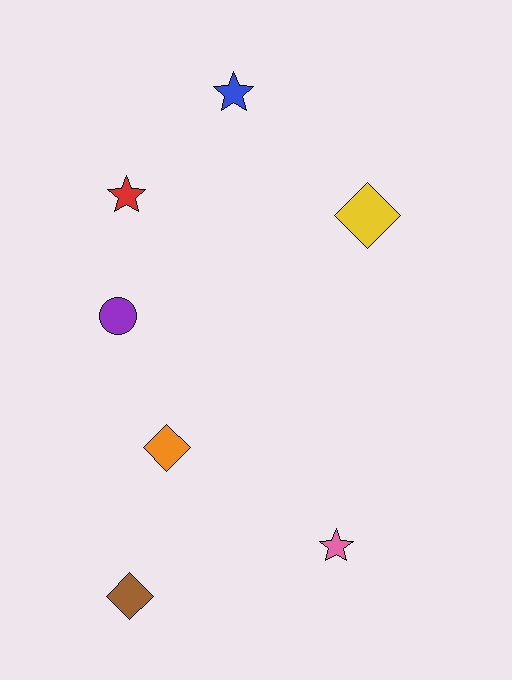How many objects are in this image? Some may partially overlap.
There are 7 objects.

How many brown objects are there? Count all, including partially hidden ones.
There is 1 brown object.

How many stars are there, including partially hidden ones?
There are 3 stars.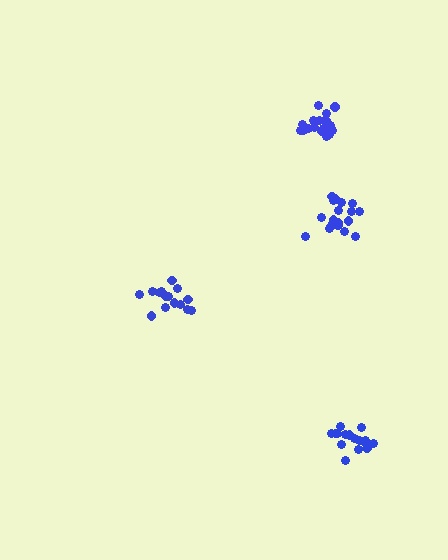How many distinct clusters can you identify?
There are 4 distinct clusters.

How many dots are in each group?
Group 1: 19 dots, Group 2: 15 dots, Group 3: 17 dots, Group 4: 18 dots (69 total).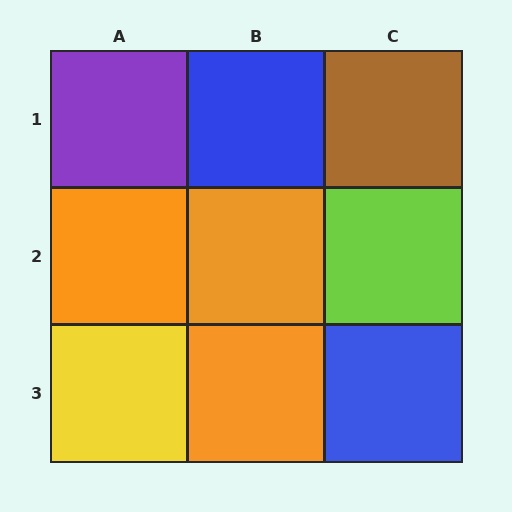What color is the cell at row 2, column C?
Lime.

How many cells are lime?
1 cell is lime.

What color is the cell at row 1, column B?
Blue.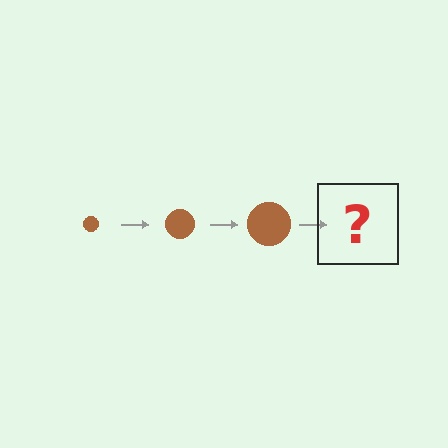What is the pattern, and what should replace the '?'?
The pattern is that the circle gets progressively larger each step. The '?' should be a brown circle, larger than the previous one.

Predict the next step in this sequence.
The next step is a brown circle, larger than the previous one.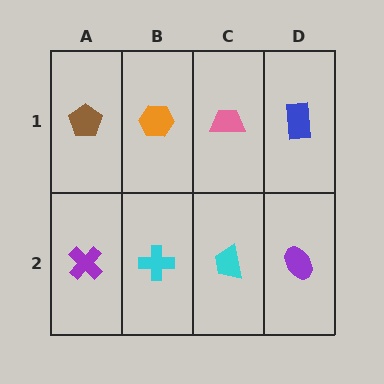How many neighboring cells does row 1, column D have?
2.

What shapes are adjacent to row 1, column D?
A purple ellipse (row 2, column D), a pink trapezoid (row 1, column C).